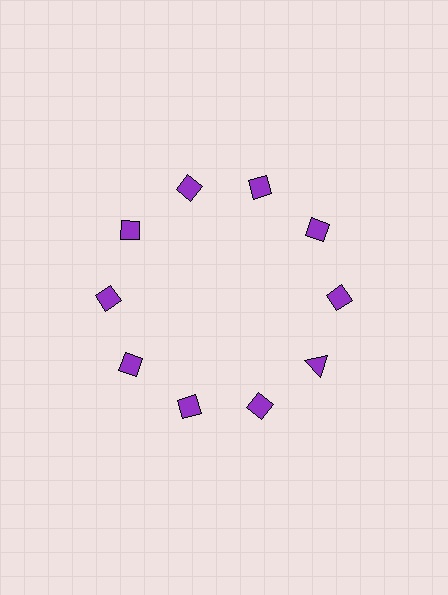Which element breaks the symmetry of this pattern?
The purple triangle at roughly the 4 o'clock position breaks the symmetry. All other shapes are purple diamonds.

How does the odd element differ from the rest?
It has a different shape: triangle instead of diamond.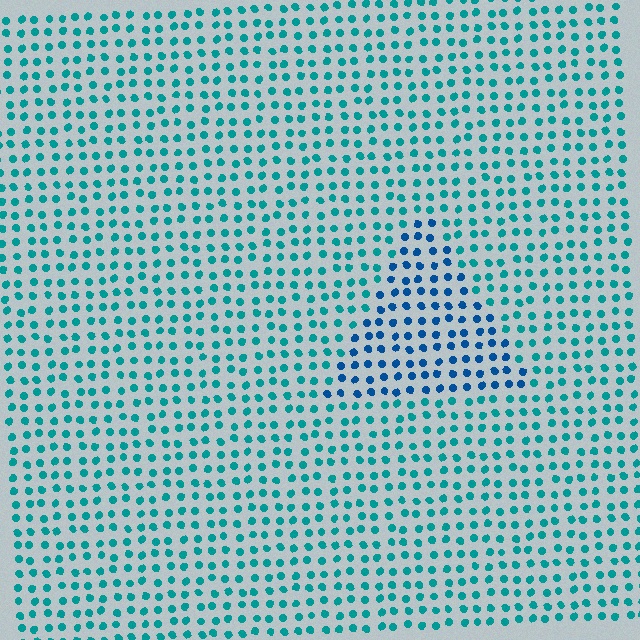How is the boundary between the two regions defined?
The boundary is defined purely by a slight shift in hue (about 31 degrees). Spacing, size, and orientation are identical on both sides.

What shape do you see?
I see a triangle.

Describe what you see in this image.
The image is filled with small teal elements in a uniform arrangement. A triangle-shaped region is visible where the elements are tinted to a slightly different hue, forming a subtle color boundary.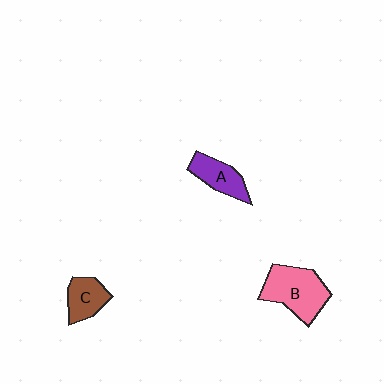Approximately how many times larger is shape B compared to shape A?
Approximately 1.7 times.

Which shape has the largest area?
Shape B (pink).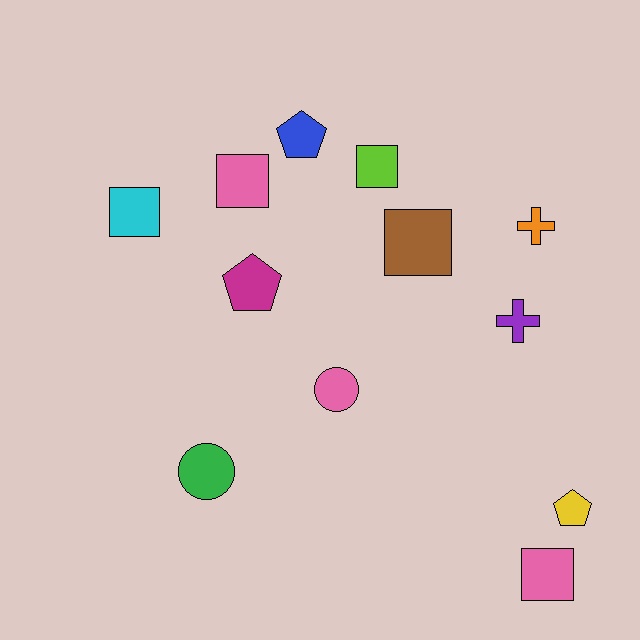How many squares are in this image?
There are 5 squares.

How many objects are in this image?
There are 12 objects.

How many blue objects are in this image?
There is 1 blue object.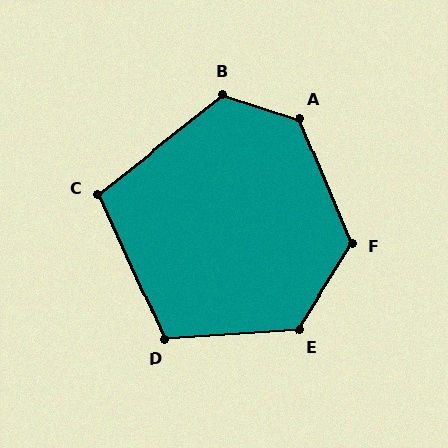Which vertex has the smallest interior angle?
C, at approximately 104 degrees.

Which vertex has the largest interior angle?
A, at approximately 130 degrees.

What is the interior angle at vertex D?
Approximately 111 degrees (obtuse).